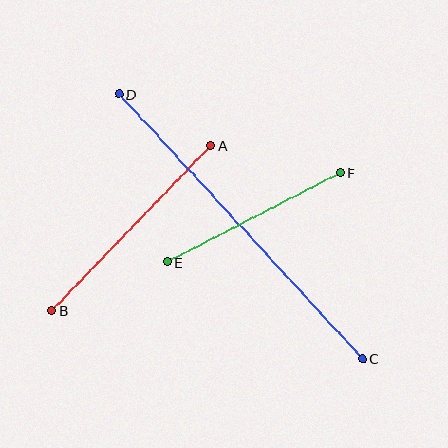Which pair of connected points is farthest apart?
Points C and D are farthest apart.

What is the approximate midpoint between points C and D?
The midpoint is at approximately (241, 226) pixels.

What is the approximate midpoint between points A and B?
The midpoint is at approximately (132, 228) pixels.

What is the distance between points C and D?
The distance is approximately 360 pixels.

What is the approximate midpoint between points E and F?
The midpoint is at approximately (253, 217) pixels.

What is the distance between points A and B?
The distance is approximately 229 pixels.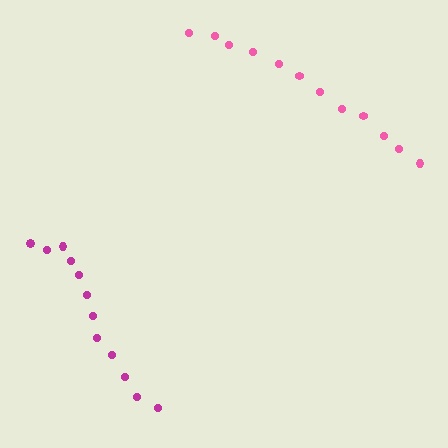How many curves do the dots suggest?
There are 2 distinct paths.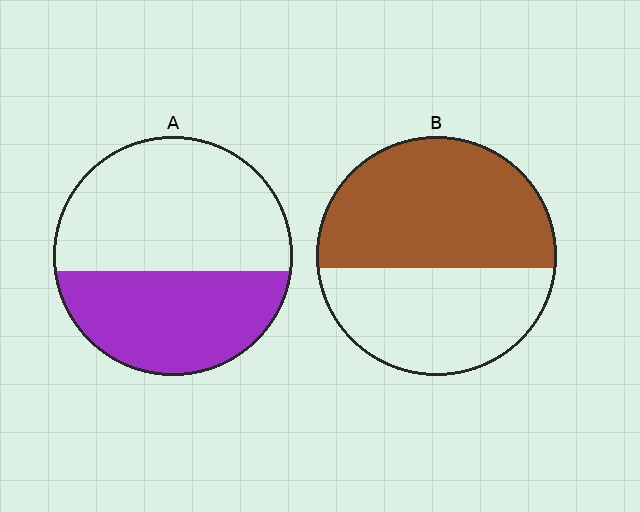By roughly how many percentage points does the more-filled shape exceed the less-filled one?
By roughly 15 percentage points (B over A).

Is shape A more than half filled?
No.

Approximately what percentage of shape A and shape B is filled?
A is approximately 40% and B is approximately 55%.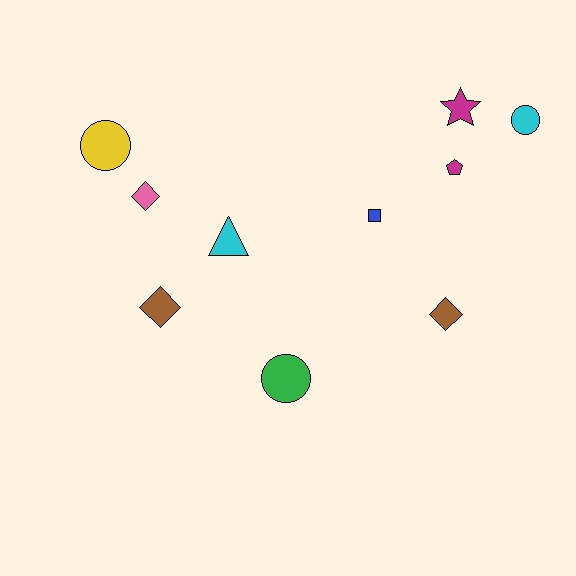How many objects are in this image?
There are 10 objects.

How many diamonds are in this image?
There are 3 diamonds.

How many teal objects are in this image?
There are no teal objects.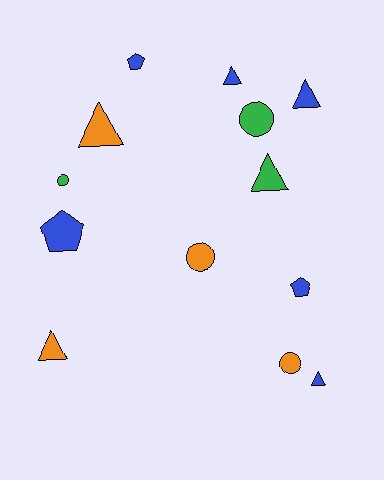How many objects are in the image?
There are 13 objects.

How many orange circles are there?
There are 2 orange circles.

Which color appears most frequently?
Blue, with 6 objects.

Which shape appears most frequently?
Triangle, with 6 objects.